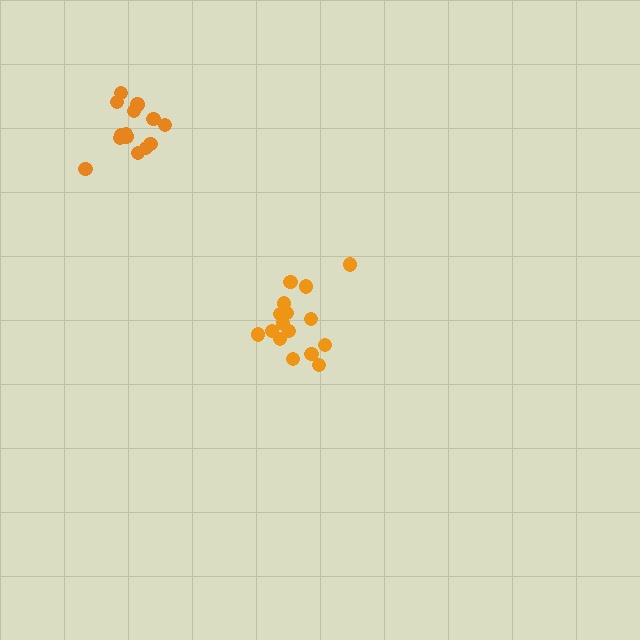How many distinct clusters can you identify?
There are 2 distinct clusters.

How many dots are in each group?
Group 1: 14 dots, Group 2: 17 dots (31 total).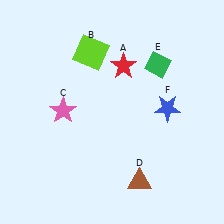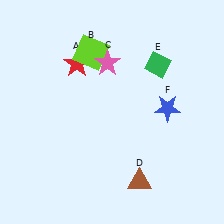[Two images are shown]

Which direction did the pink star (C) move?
The pink star (C) moved up.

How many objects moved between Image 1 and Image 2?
2 objects moved between the two images.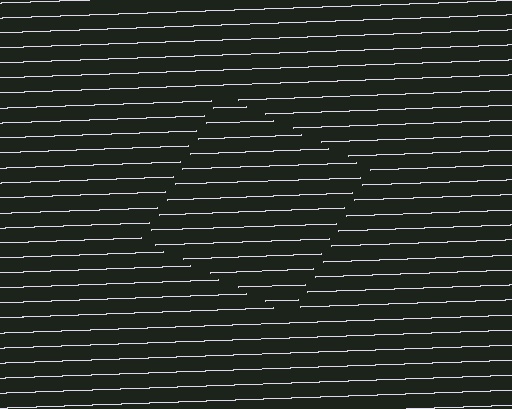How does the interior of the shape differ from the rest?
The interior of the shape contains the same grating, shifted by half a period — the contour is defined by the phase discontinuity where line-ends from the inner and outer gratings abut.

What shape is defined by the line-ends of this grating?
An illusory square. The interior of the shape contains the same grating, shifted by half a period — the contour is defined by the phase discontinuity where line-ends from the inner and outer gratings abut.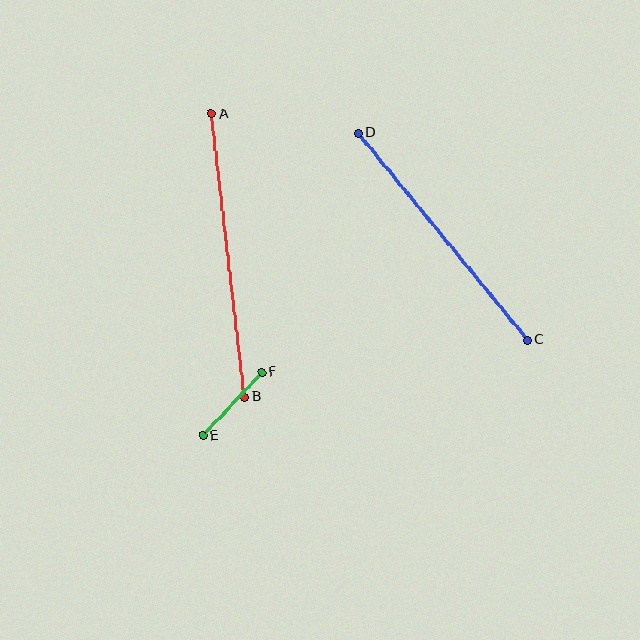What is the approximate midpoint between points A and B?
The midpoint is at approximately (228, 255) pixels.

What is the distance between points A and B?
The distance is approximately 285 pixels.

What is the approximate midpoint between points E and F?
The midpoint is at approximately (232, 404) pixels.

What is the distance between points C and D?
The distance is approximately 267 pixels.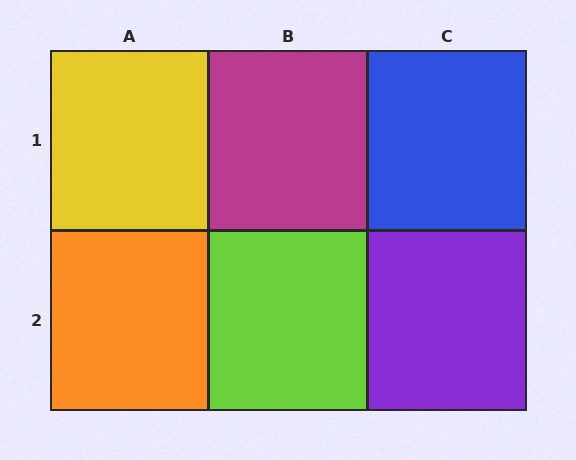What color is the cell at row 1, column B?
Magenta.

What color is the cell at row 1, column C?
Blue.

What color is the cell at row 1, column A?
Yellow.